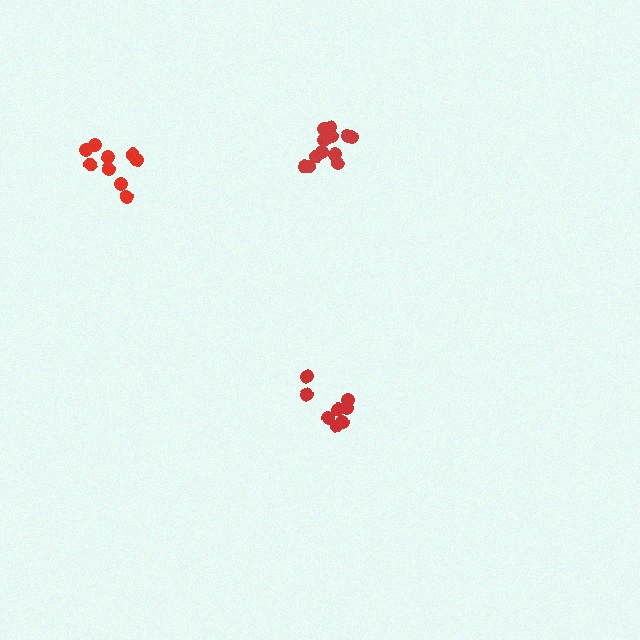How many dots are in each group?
Group 1: 8 dots, Group 2: 12 dots, Group 3: 9 dots (29 total).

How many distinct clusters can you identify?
There are 3 distinct clusters.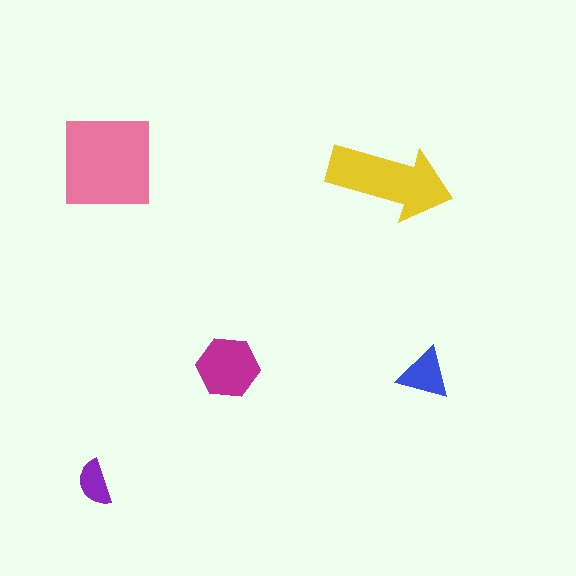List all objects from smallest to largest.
The purple semicircle, the blue triangle, the magenta hexagon, the yellow arrow, the pink square.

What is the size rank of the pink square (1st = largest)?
1st.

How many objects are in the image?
There are 5 objects in the image.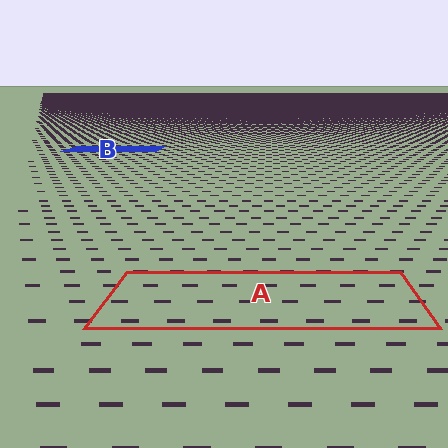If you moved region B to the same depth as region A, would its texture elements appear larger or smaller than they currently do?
They would appear larger. At a closer depth, the same texture elements are projected at a bigger on-screen size.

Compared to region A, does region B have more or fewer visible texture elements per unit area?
Region B has more texture elements per unit area — they are packed more densely because it is farther away.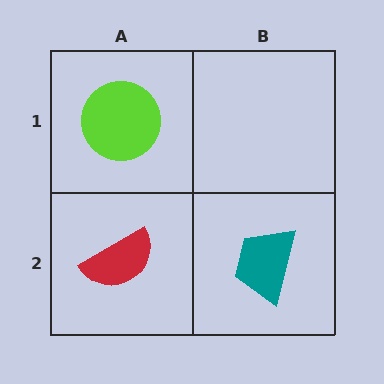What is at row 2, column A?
A red semicircle.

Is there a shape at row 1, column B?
No, that cell is empty.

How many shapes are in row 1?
1 shape.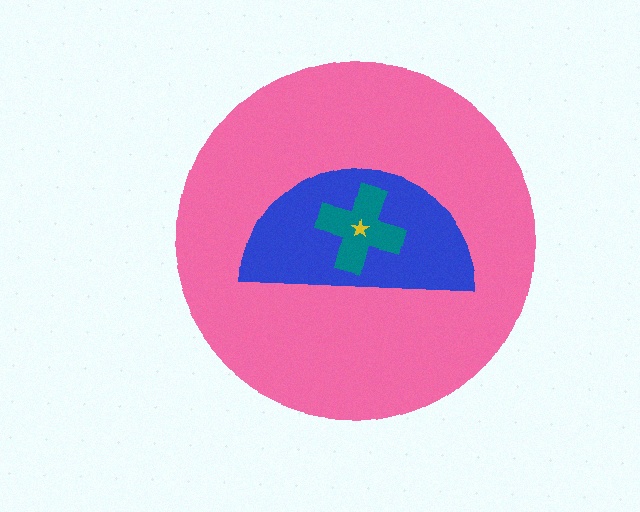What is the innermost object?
The yellow star.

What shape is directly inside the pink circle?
The blue semicircle.